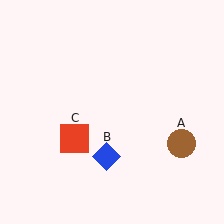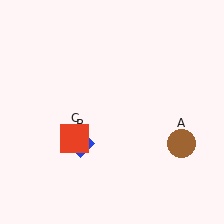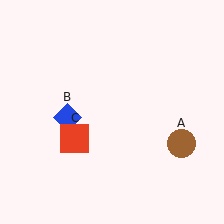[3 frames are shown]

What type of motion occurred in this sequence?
The blue diamond (object B) rotated clockwise around the center of the scene.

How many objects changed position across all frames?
1 object changed position: blue diamond (object B).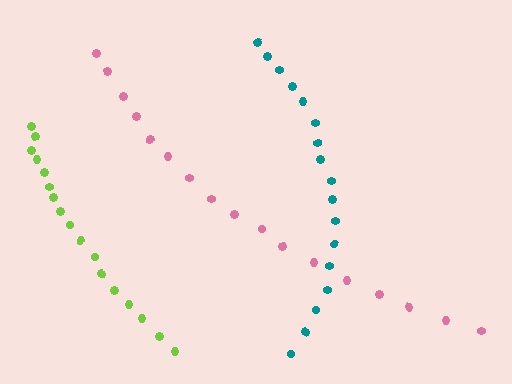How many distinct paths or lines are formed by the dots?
There are 3 distinct paths.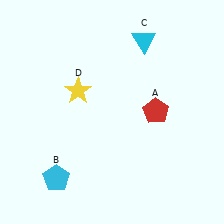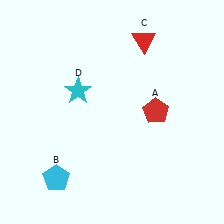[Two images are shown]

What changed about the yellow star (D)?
In Image 1, D is yellow. In Image 2, it changed to cyan.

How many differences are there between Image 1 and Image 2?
There are 2 differences between the two images.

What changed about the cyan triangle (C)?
In Image 1, C is cyan. In Image 2, it changed to red.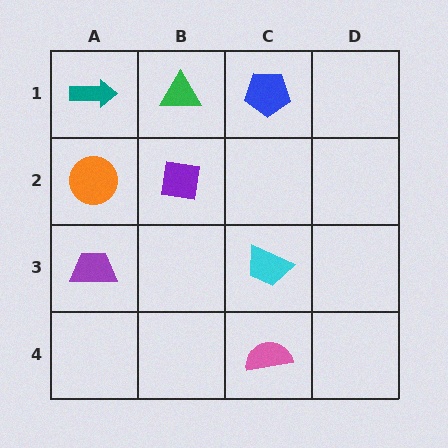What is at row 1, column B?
A green triangle.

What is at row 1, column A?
A teal arrow.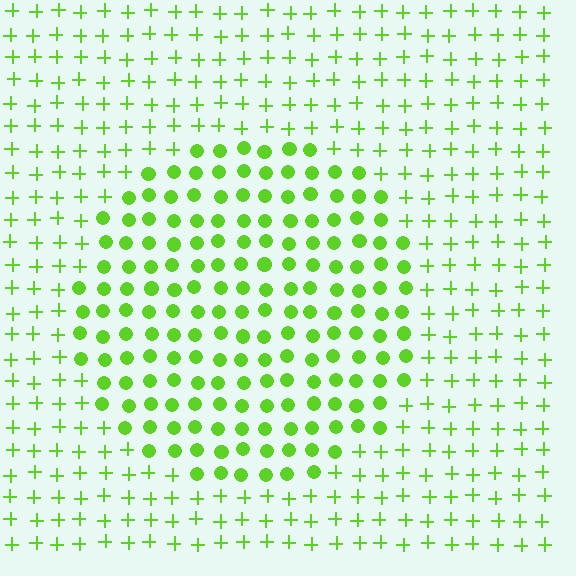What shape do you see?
I see a circle.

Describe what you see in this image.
The image is filled with small lime elements arranged in a uniform grid. A circle-shaped region contains circles, while the surrounding area contains plus signs. The boundary is defined purely by the change in element shape.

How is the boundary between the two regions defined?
The boundary is defined by a change in element shape: circles inside vs. plus signs outside. All elements share the same color and spacing.